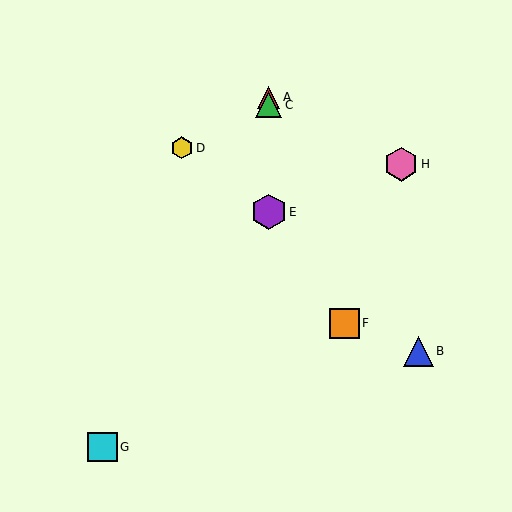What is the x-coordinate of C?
Object C is at x≈269.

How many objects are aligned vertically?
3 objects (A, C, E) are aligned vertically.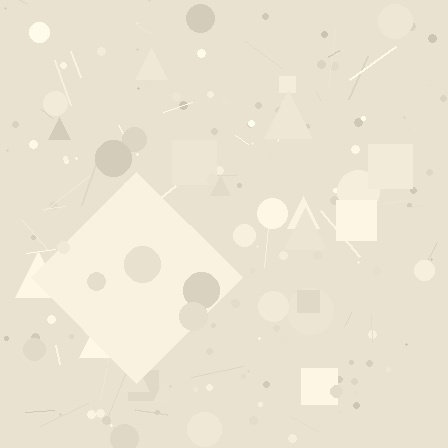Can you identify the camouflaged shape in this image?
The camouflaged shape is a diamond.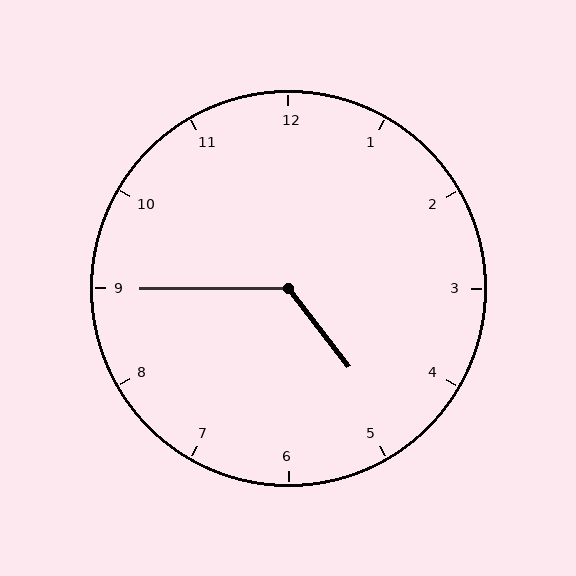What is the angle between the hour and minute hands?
Approximately 128 degrees.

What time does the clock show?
4:45.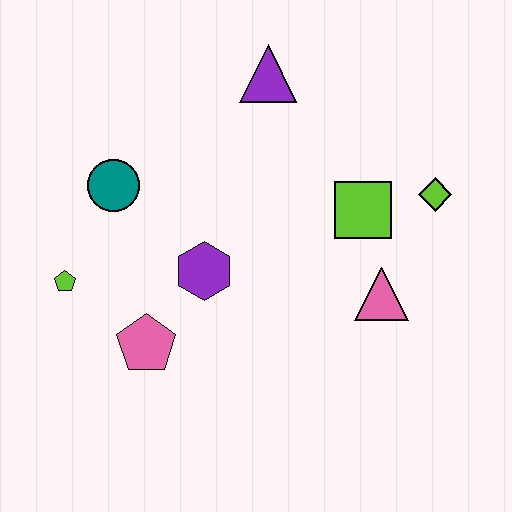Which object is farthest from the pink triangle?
The lime pentagon is farthest from the pink triangle.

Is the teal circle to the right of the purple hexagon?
No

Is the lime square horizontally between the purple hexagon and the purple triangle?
No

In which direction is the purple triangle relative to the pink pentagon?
The purple triangle is above the pink pentagon.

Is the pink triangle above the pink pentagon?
Yes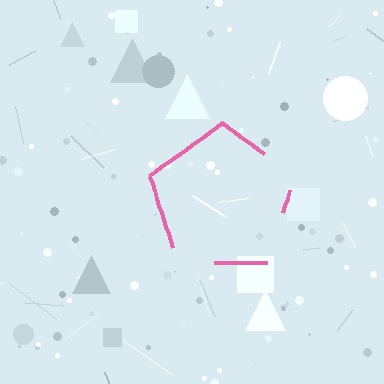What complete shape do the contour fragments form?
The contour fragments form a pentagon.